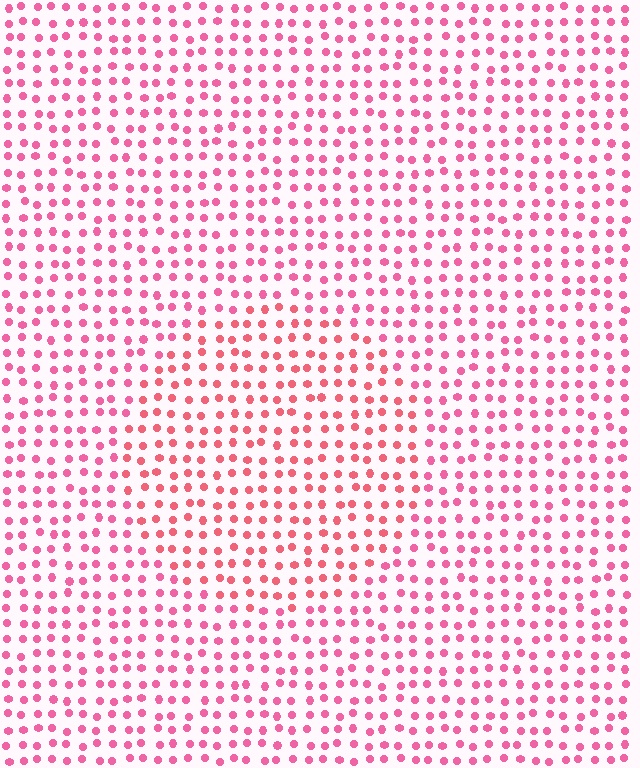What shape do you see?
I see a circle.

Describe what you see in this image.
The image is filled with small pink elements in a uniform arrangement. A circle-shaped region is visible where the elements are tinted to a slightly different hue, forming a subtle color boundary.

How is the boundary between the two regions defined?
The boundary is defined purely by a slight shift in hue (about 18 degrees). Spacing, size, and orientation are identical on both sides.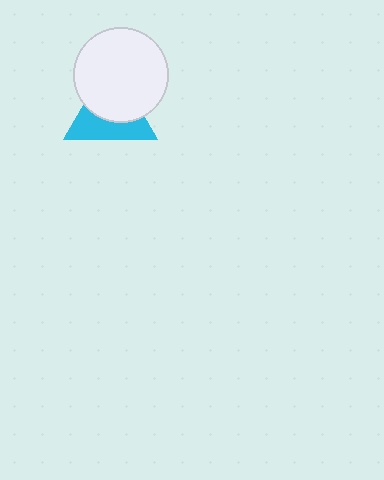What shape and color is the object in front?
The object in front is a white circle.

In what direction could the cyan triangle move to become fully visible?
The cyan triangle could move down. That would shift it out from behind the white circle entirely.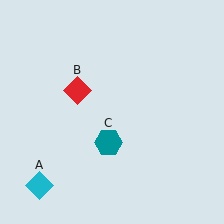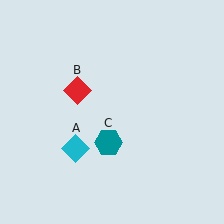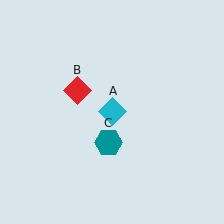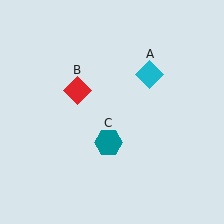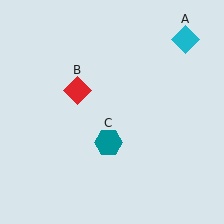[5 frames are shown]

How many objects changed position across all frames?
1 object changed position: cyan diamond (object A).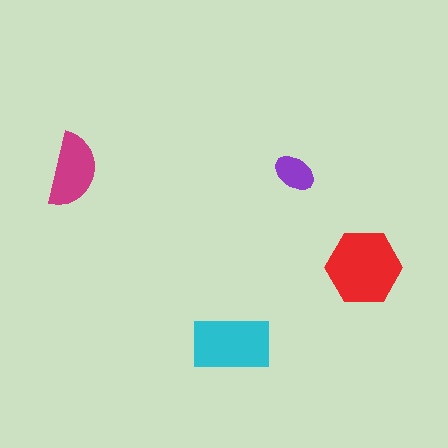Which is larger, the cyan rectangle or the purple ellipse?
The cyan rectangle.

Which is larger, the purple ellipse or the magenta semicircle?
The magenta semicircle.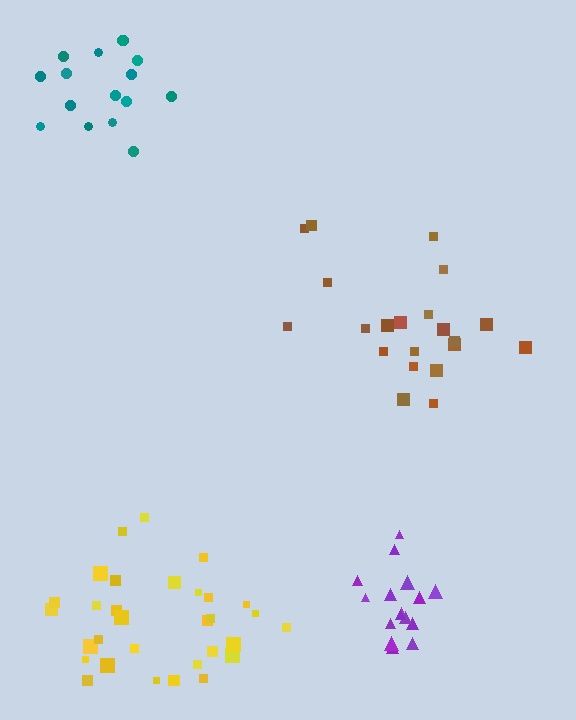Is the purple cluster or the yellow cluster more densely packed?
Purple.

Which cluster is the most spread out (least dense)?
Teal.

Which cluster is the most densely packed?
Purple.